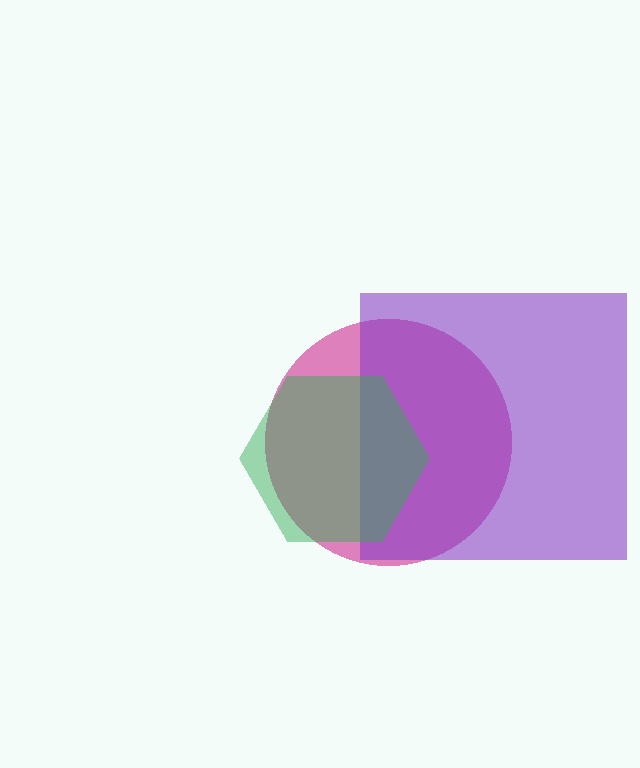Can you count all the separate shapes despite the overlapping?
Yes, there are 3 separate shapes.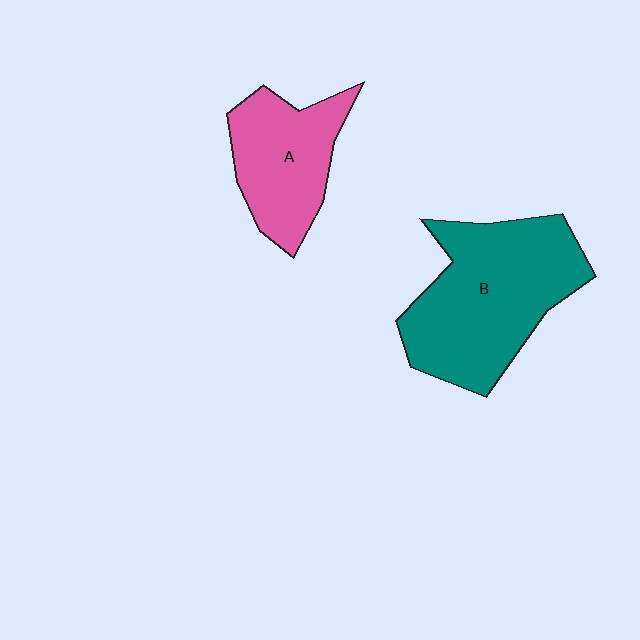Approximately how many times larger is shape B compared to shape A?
Approximately 1.6 times.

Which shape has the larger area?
Shape B (teal).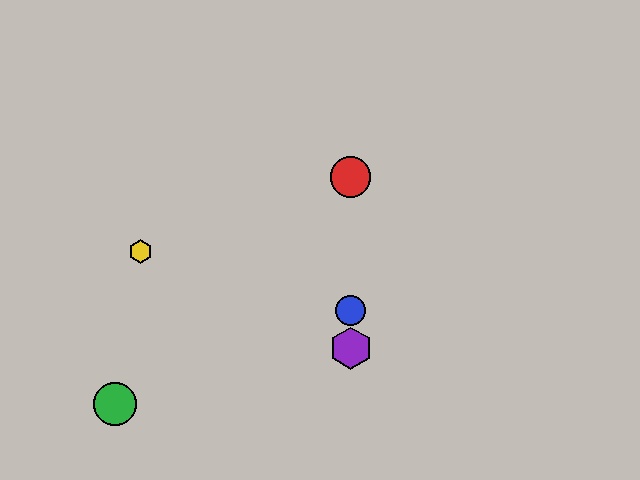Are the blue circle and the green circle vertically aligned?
No, the blue circle is at x≈351 and the green circle is at x≈115.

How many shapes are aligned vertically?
3 shapes (the red circle, the blue circle, the purple hexagon) are aligned vertically.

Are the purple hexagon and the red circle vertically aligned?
Yes, both are at x≈351.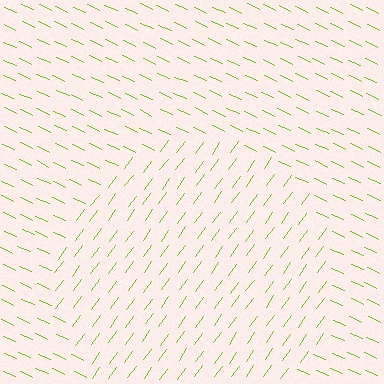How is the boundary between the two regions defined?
The boundary is defined purely by a change in line orientation (approximately 79 degrees difference). All lines are the same color and thickness.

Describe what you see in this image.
The image is filled with small lime line segments. A circle region in the image has lines oriented differently from the surrounding lines, creating a visible texture boundary.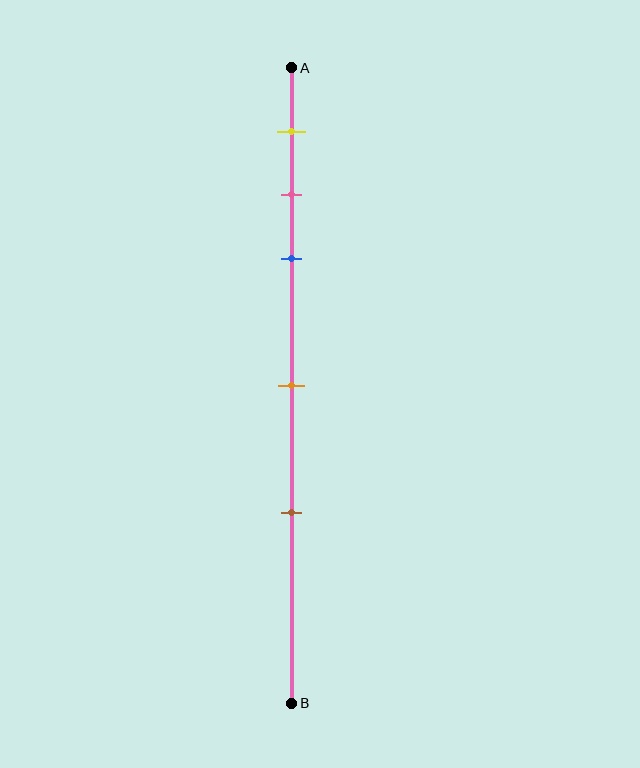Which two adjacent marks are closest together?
The pink and blue marks are the closest adjacent pair.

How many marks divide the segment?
There are 5 marks dividing the segment.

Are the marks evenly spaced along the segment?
No, the marks are not evenly spaced.